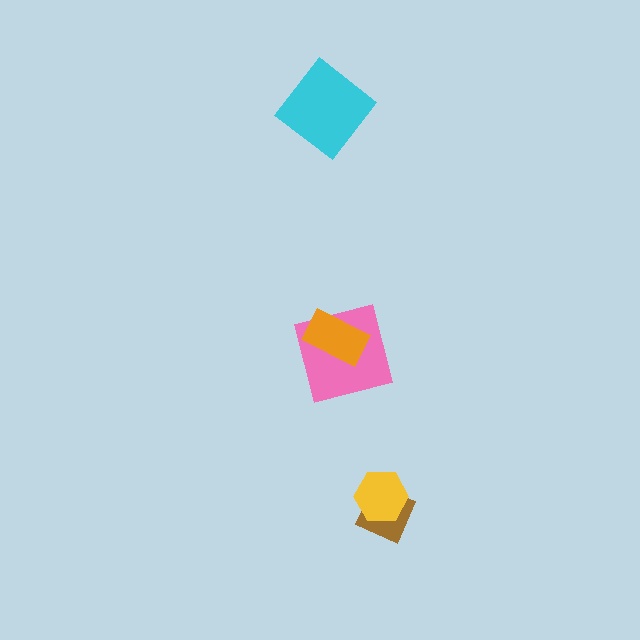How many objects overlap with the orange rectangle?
1 object overlaps with the orange rectangle.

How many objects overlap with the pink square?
1 object overlaps with the pink square.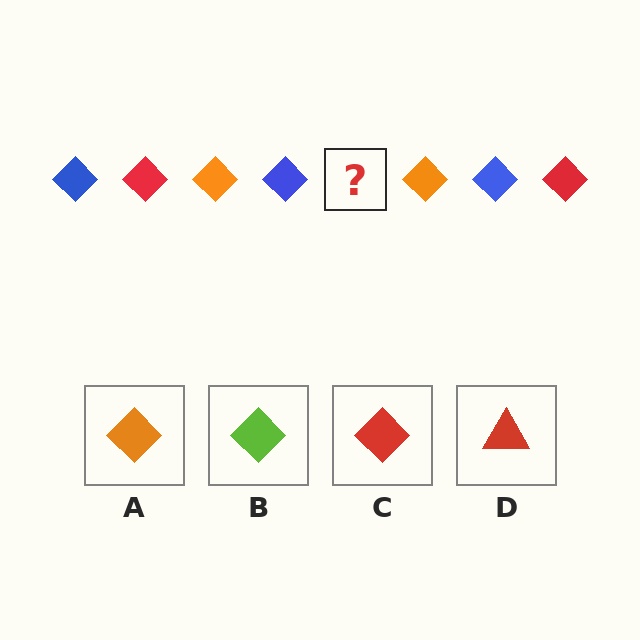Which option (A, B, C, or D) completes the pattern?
C.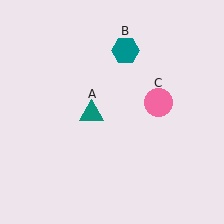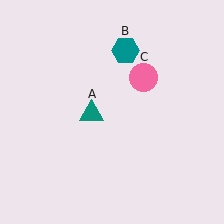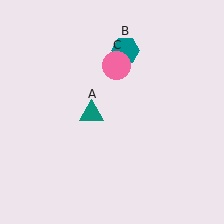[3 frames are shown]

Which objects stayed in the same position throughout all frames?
Teal triangle (object A) and teal hexagon (object B) remained stationary.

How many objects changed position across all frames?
1 object changed position: pink circle (object C).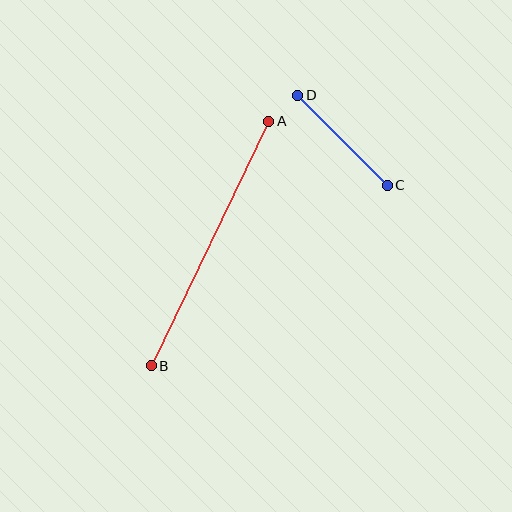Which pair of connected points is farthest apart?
Points A and B are farthest apart.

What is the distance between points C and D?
The distance is approximately 127 pixels.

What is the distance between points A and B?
The distance is approximately 271 pixels.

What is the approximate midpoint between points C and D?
The midpoint is at approximately (343, 140) pixels.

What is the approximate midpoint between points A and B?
The midpoint is at approximately (210, 243) pixels.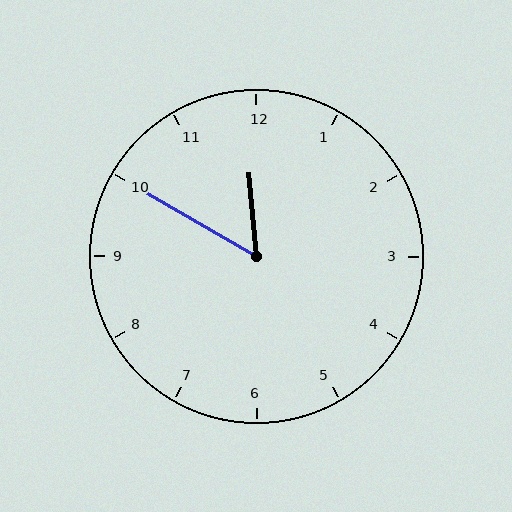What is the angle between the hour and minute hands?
Approximately 55 degrees.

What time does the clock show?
11:50.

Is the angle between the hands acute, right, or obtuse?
It is acute.